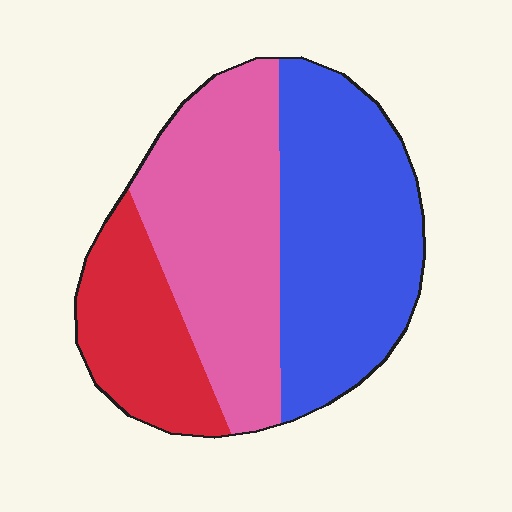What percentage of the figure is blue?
Blue covers 41% of the figure.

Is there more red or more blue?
Blue.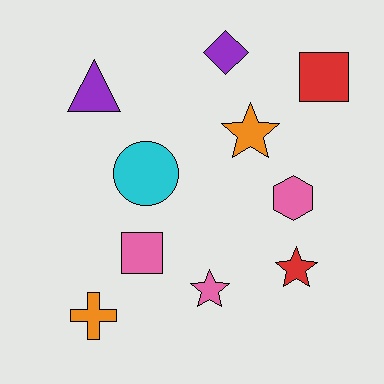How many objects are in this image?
There are 10 objects.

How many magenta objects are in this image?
There are no magenta objects.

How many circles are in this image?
There is 1 circle.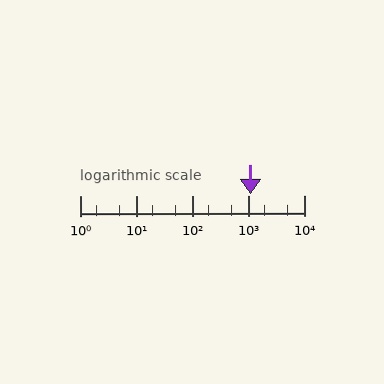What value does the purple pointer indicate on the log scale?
The pointer indicates approximately 1100.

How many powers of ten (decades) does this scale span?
The scale spans 4 decades, from 1 to 10000.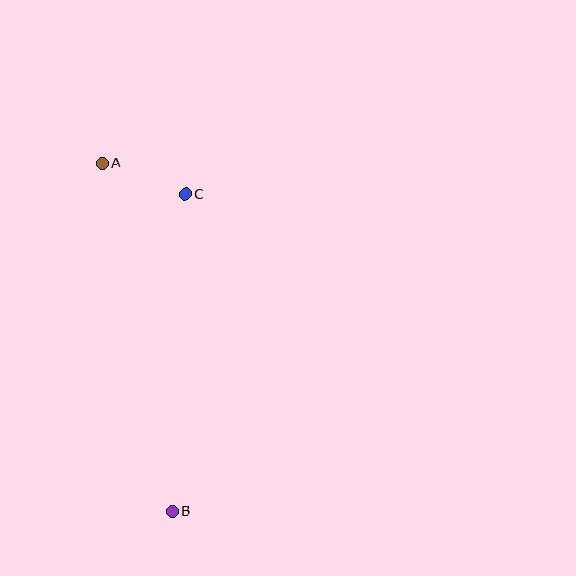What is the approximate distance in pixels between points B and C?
The distance between B and C is approximately 317 pixels.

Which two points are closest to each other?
Points A and C are closest to each other.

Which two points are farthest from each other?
Points A and B are farthest from each other.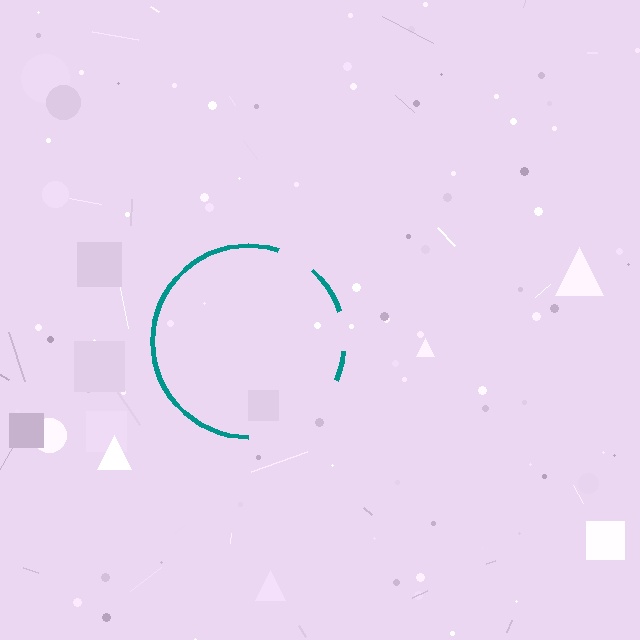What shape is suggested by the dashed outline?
The dashed outline suggests a circle.